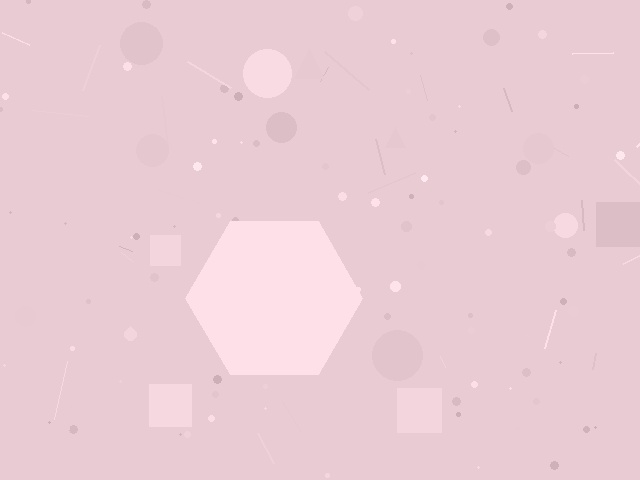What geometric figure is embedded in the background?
A hexagon is embedded in the background.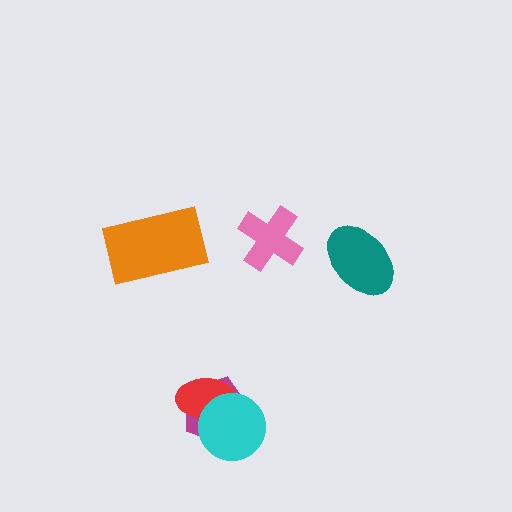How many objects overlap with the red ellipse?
2 objects overlap with the red ellipse.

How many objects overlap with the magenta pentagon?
2 objects overlap with the magenta pentagon.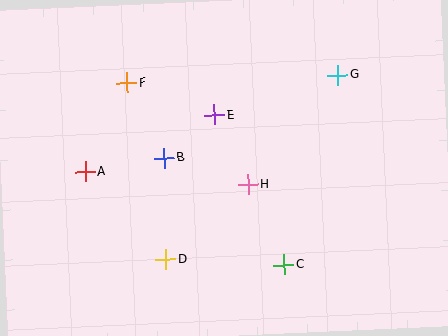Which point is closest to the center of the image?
Point H at (248, 185) is closest to the center.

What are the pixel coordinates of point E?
Point E is at (214, 115).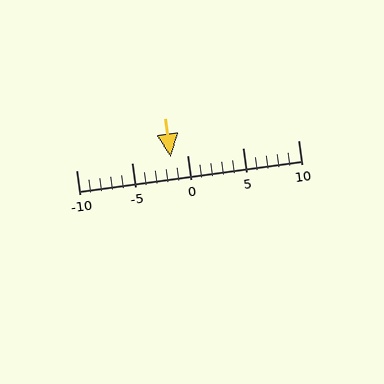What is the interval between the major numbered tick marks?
The major tick marks are spaced 5 units apart.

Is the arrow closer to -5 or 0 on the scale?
The arrow is closer to 0.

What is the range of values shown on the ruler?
The ruler shows values from -10 to 10.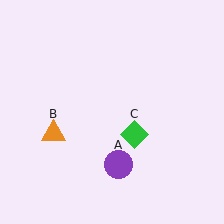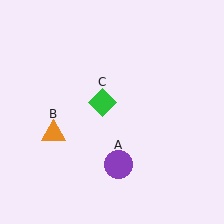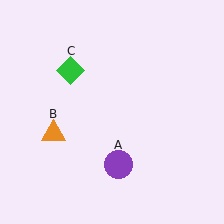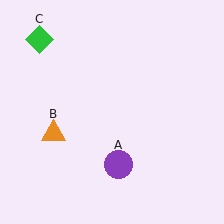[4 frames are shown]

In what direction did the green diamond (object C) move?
The green diamond (object C) moved up and to the left.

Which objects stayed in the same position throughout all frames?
Purple circle (object A) and orange triangle (object B) remained stationary.